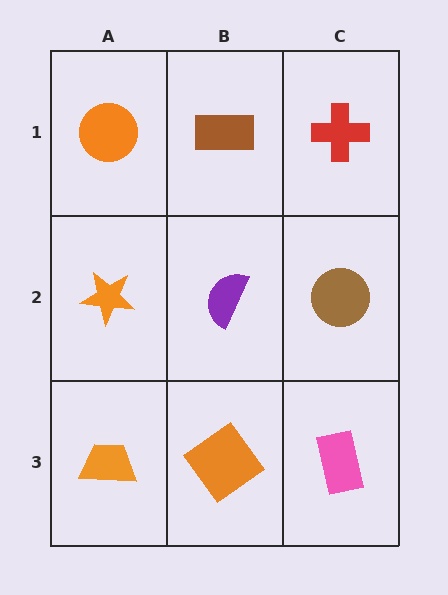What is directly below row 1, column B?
A purple semicircle.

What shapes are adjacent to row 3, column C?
A brown circle (row 2, column C), an orange diamond (row 3, column B).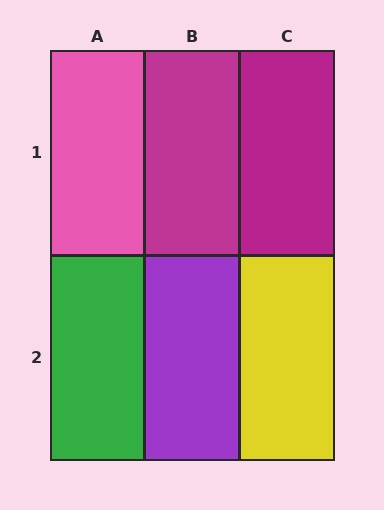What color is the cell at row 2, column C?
Yellow.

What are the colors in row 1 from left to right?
Pink, magenta, magenta.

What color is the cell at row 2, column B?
Purple.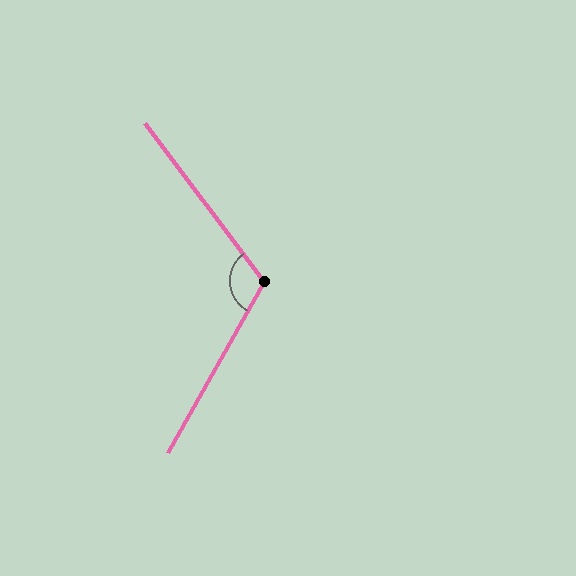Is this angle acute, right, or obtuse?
It is obtuse.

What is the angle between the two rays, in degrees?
Approximately 114 degrees.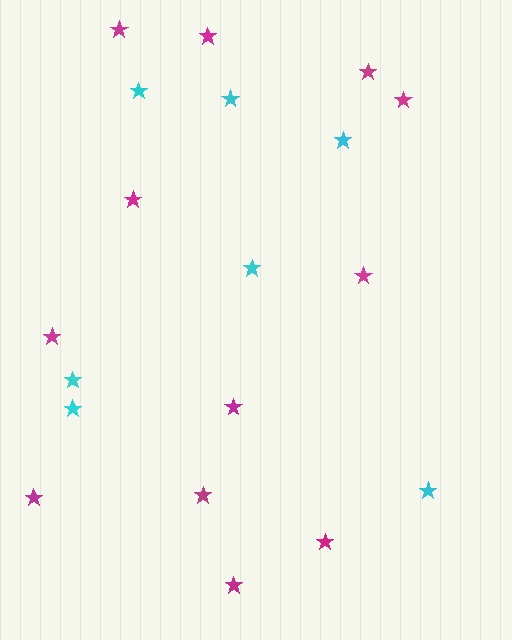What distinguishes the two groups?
There are 2 groups: one group of cyan stars (7) and one group of magenta stars (12).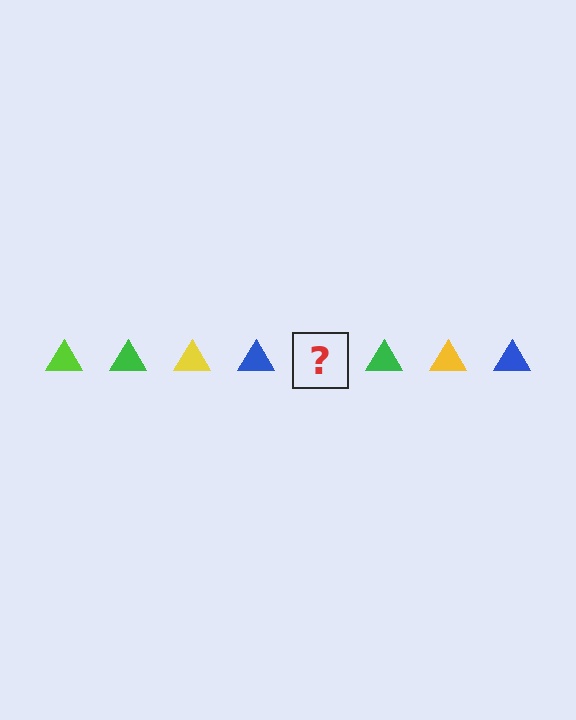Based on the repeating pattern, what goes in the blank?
The blank should be a lime triangle.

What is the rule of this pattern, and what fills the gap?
The rule is that the pattern cycles through lime, green, yellow, blue triangles. The gap should be filled with a lime triangle.